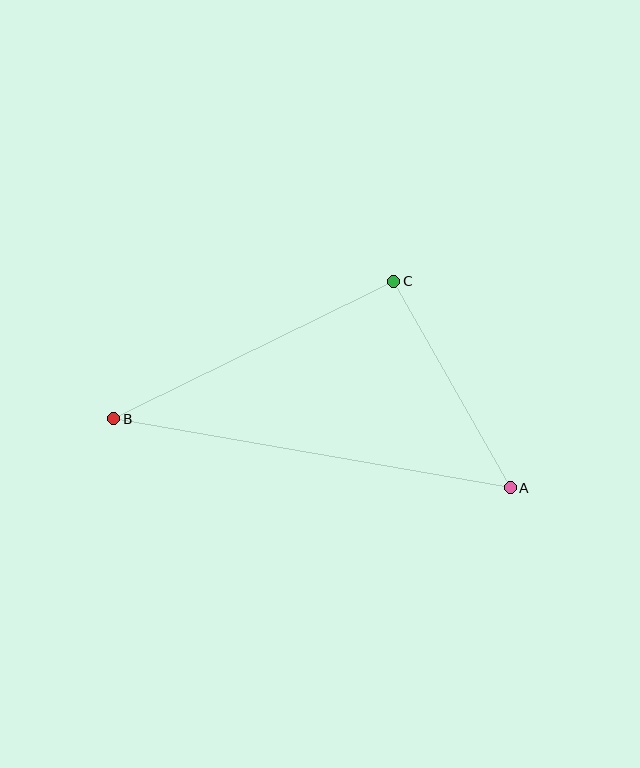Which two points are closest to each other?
Points A and C are closest to each other.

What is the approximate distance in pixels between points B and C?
The distance between B and C is approximately 312 pixels.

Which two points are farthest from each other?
Points A and B are farthest from each other.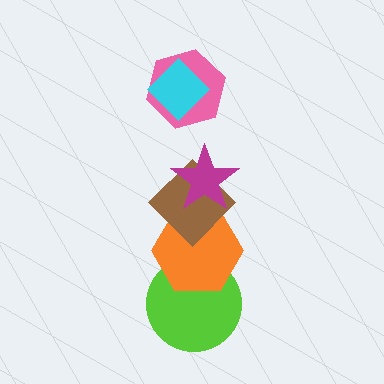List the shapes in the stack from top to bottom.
From top to bottom: the cyan diamond, the pink hexagon, the magenta star, the brown diamond, the orange hexagon, the lime circle.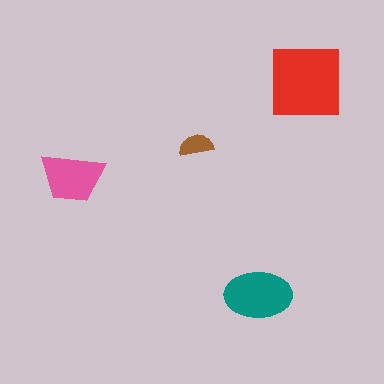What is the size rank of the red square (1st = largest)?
1st.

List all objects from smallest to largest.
The brown semicircle, the pink trapezoid, the teal ellipse, the red square.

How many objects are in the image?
There are 4 objects in the image.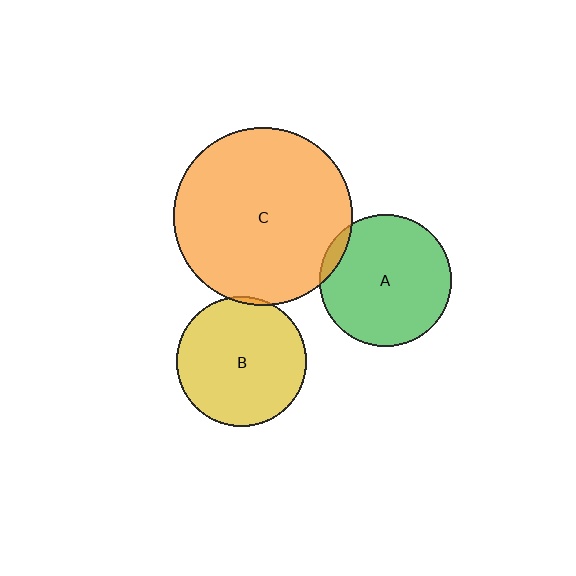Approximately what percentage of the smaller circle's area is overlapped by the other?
Approximately 5%.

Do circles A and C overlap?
Yes.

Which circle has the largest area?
Circle C (orange).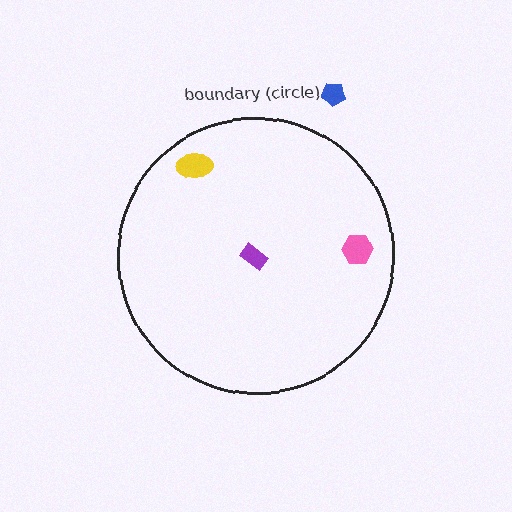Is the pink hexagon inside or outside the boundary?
Inside.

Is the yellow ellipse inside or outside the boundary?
Inside.